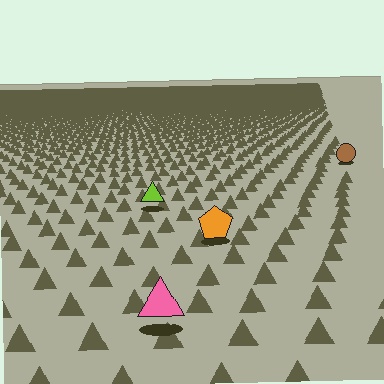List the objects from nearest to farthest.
From nearest to farthest: the pink triangle, the orange pentagon, the lime triangle, the brown circle.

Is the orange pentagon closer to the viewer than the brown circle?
Yes. The orange pentagon is closer — you can tell from the texture gradient: the ground texture is coarser near it.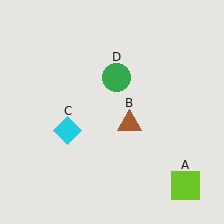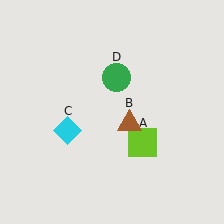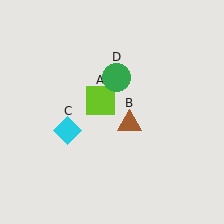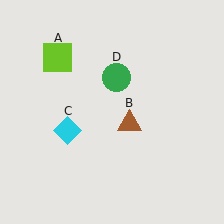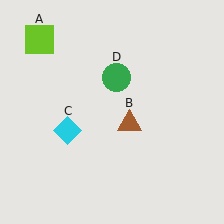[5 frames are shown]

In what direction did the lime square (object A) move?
The lime square (object A) moved up and to the left.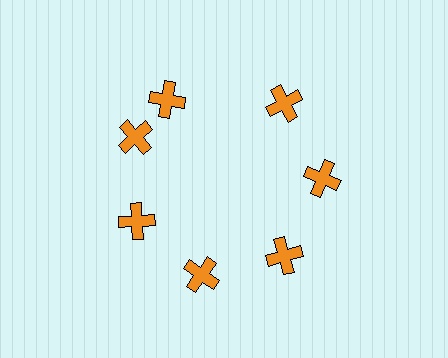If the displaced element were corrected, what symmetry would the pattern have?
It would have 7-fold rotational symmetry — the pattern would map onto itself every 51 degrees.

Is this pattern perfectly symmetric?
No. The 7 orange crosses are arranged in a ring, but one element near the 12 o'clock position is rotated out of alignment along the ring, breaking the 7-fold rotational symmetry.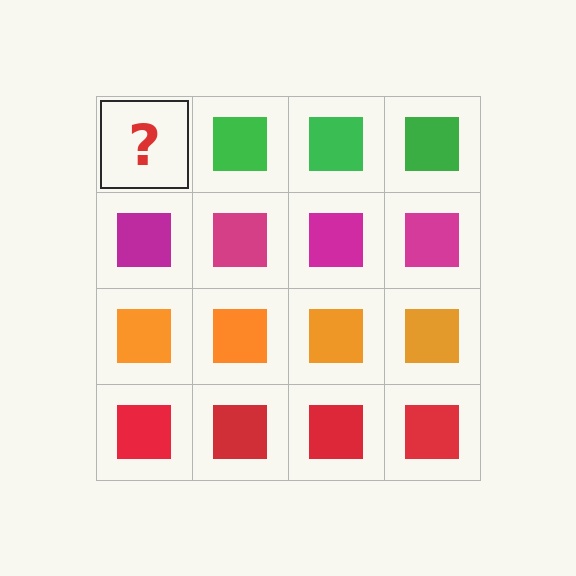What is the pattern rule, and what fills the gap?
The rule is that each row has a consistent color. The gap should be filled with a green square.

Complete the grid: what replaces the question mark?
The question mark should be replaced with a green square.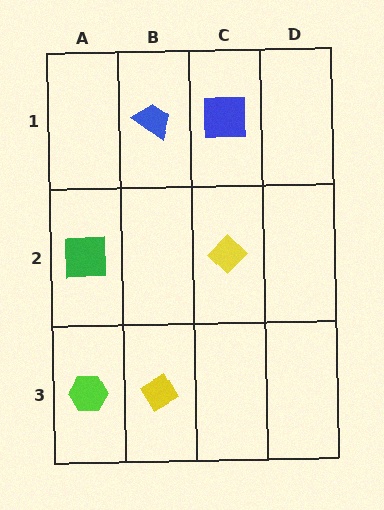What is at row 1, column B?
A blue trapezoid.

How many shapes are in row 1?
2 shapes.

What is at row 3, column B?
A yellow diamond.